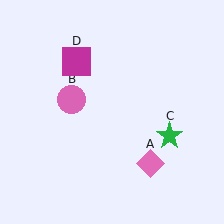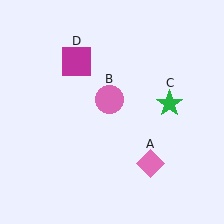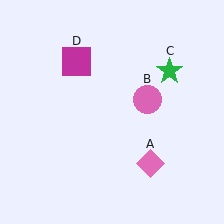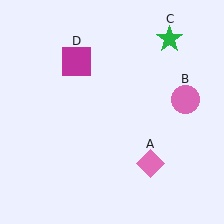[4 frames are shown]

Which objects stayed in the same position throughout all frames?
Pink diamond (object A) and magenta square (object D) remained stationary.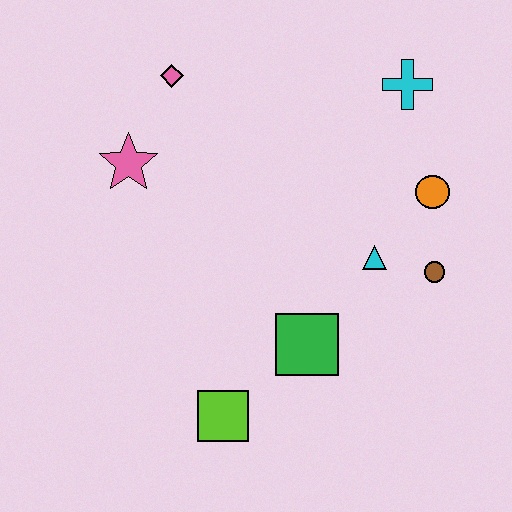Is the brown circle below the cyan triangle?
Yes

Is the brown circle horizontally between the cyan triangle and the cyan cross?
No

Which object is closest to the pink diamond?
The pink star is closest to the pink diamond.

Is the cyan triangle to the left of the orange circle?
Yes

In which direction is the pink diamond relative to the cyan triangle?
The pink diamond is to the left of the cyan triangle.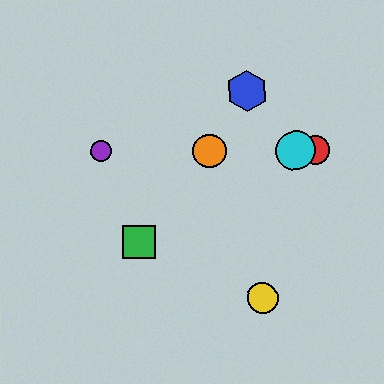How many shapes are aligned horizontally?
4 shapes (the red circle, the purple circle, the orange circle, the cyan circle) are aligned horizontally.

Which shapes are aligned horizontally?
The red circle, the purple circle, the orange circle, the cyan circle are aligned horizontally.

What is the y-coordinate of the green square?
The green square is at y≈242.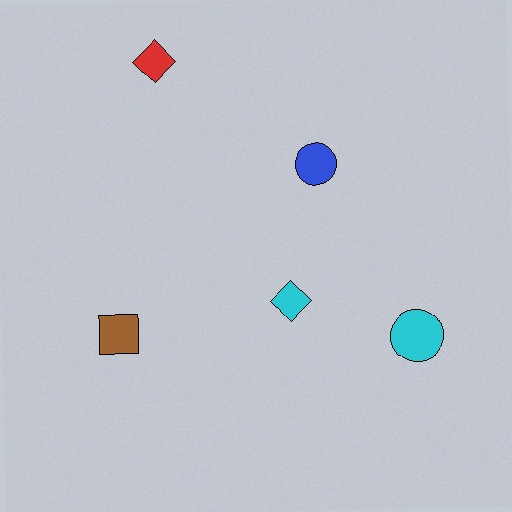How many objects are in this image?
There are 5 objects.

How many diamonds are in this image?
There are 2 diamonds.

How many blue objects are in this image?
There is 1 blue object.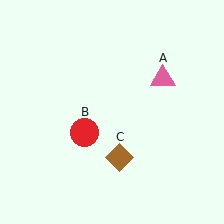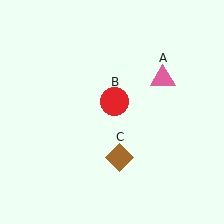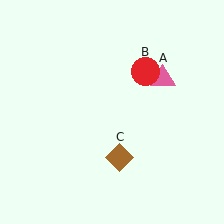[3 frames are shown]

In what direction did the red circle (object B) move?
The red circle (object B) moved up and to the right.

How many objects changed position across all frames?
1 object changed position: red circle (object B).